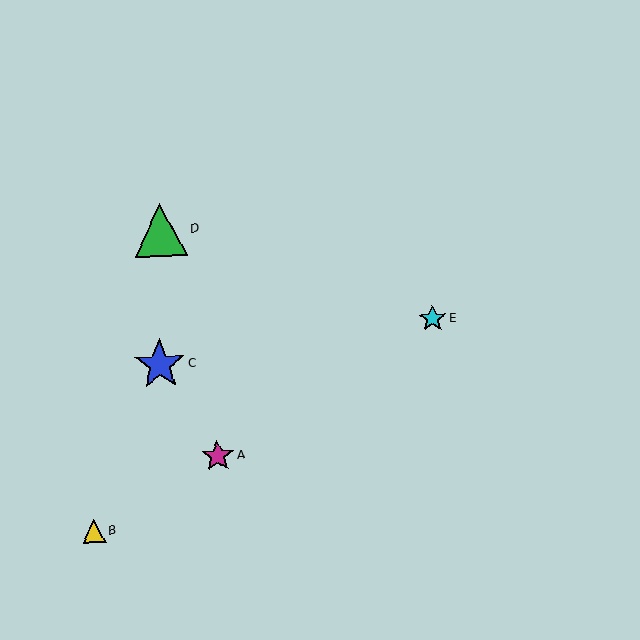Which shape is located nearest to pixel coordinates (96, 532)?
The yellow triangle (labeled B) at (94, 531) is nearest to that location.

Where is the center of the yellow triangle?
The center of the yellow triangle is at (94, 531).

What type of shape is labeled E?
Shape E is a cyan star.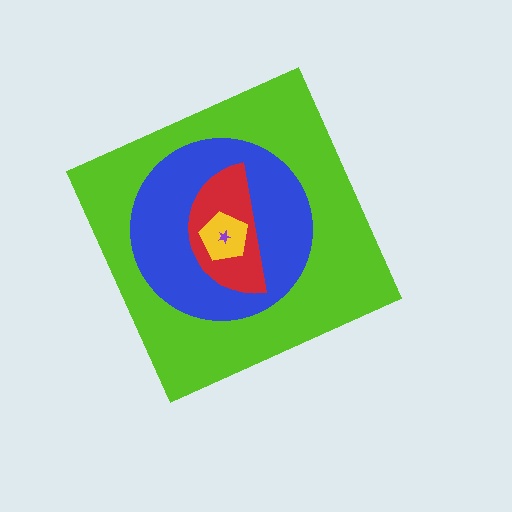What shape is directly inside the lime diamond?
The blue circle.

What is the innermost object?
The purple star.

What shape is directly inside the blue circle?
The red semicircle.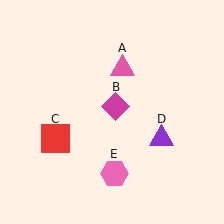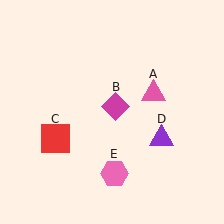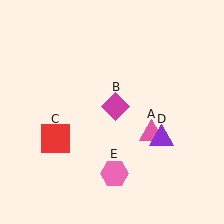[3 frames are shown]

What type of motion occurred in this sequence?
The pink triangle (object A) rotated clockwise around the center of the scene.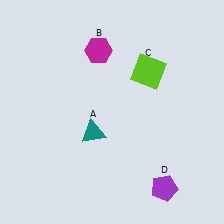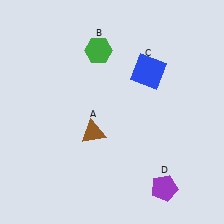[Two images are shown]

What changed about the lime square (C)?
In Image 1, C is lime. In Image 2, it changed to blue.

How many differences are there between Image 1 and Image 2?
There are 3 differences between the two images.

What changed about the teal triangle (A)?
In Image 1, A is teal. In Image 2, it changed to brown.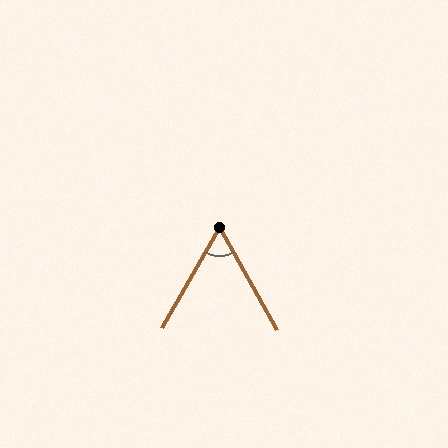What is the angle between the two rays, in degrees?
Approximately 59 degrees.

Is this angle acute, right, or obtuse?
It is acute.